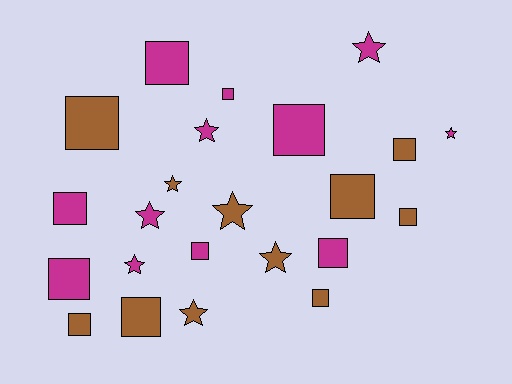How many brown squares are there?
There are 7 brown squares.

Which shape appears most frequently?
Square, with 14 objects.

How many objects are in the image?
There are 23 objects.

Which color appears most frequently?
Magenta, with 12 objects.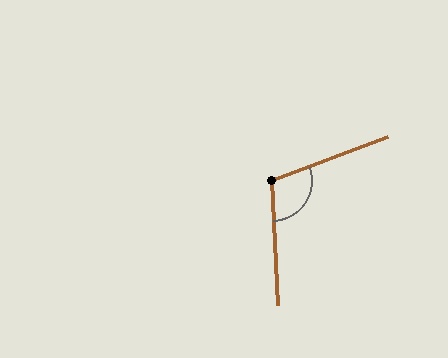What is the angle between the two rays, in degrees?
Approximately 108 degrees.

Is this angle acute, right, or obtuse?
It is obtuse.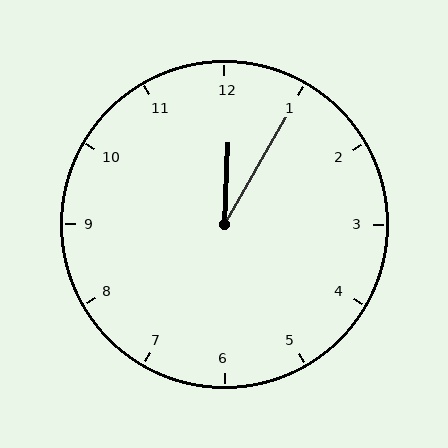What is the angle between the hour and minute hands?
Approximately 28 degrees.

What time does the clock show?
12:05.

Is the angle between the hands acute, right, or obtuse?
It is acute.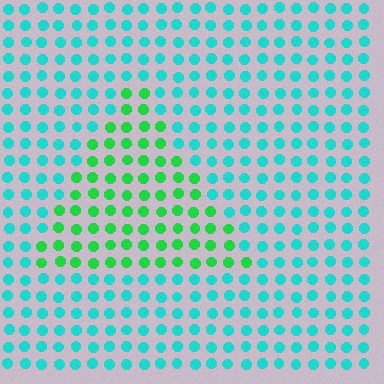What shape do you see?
I see a triangle.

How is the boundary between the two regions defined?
The boundary is defined purely by a slight shift in hue (about 45 degrees). Spacing, size, and orientation are identical on both sides.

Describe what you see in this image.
The image is filled with small cyan elements in a uniform arrangement. A triangle-shaped region is visible where the elements are tinted to a slightly different hue, forming a subtle color boundary.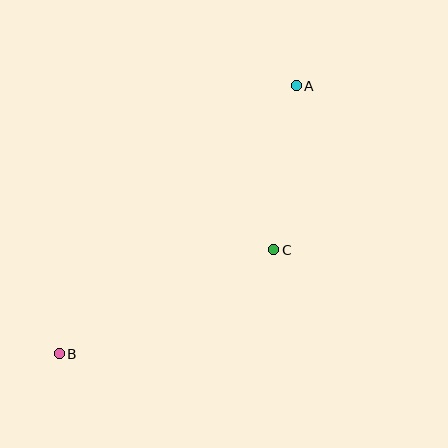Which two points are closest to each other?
Points A and C are closest to each other.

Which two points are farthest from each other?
Points A and B are farthest from each other.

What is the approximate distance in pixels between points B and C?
The distance between B and C is approximately 238 pixels.